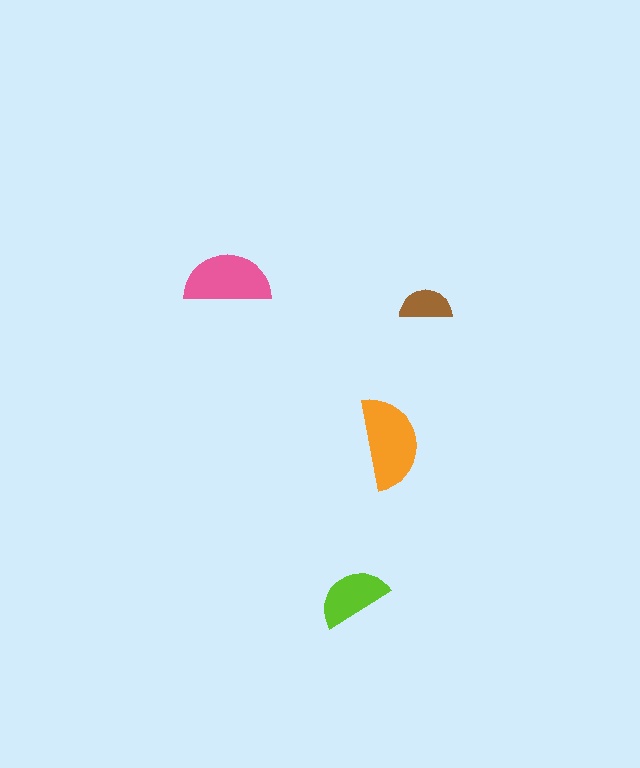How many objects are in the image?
There are 4 objects in the image.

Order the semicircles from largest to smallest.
the orange one, the pink one, the lime one, the brown one.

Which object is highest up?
The pink semicircle is topmost.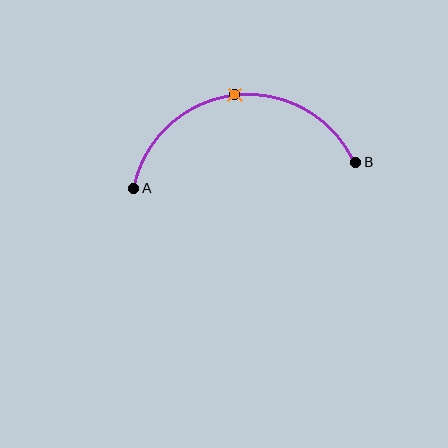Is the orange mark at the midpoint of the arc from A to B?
Yes. The orange mark lies on the arc at equal arc-length from both A and B — it is the arc midpoint.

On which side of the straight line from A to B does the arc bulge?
The arc bulges above the straight line connecting A and B.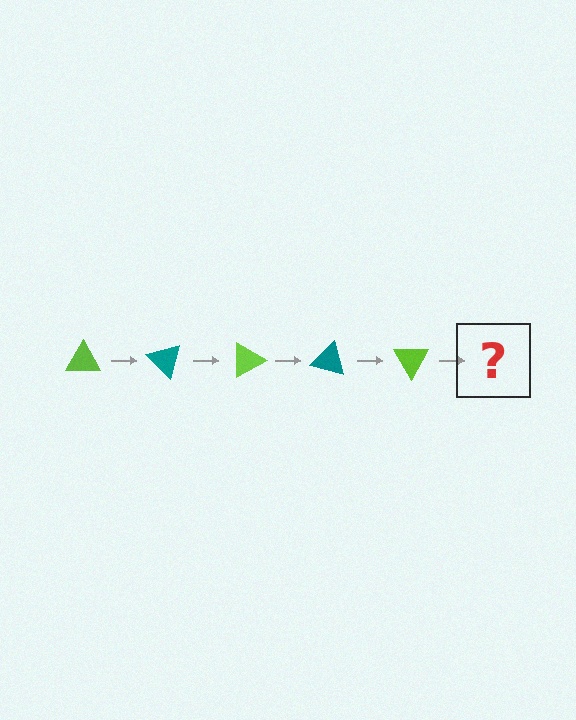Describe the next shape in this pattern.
It should be a teal triangle, rotated 225 degrees from the start.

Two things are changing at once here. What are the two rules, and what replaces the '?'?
The two rules are that it rotates 45 degrees each step and the color cycles through lime and teal. The '?' should be a teal triangle, rotated 225 degrees from the start.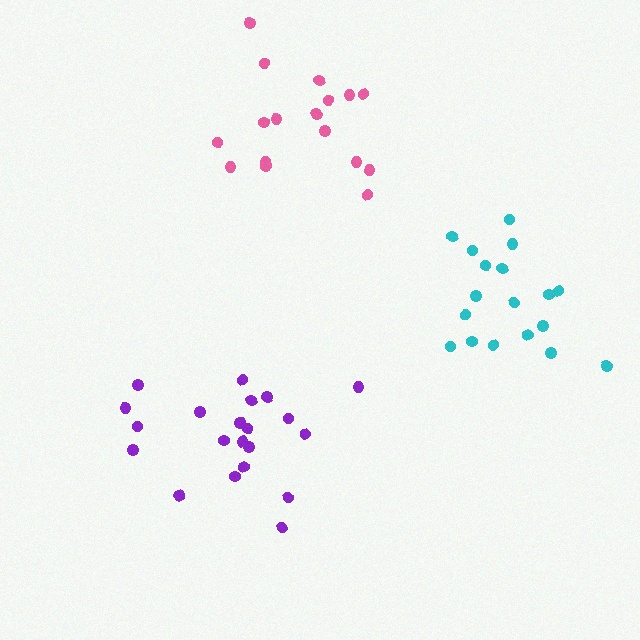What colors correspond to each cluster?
The clusters are colored: purple, cyan, pink.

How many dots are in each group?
Group 1: 21 dots, Group 2: 18 dots, Group 3: 17 dots (56 total).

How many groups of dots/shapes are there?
There are 3 groups.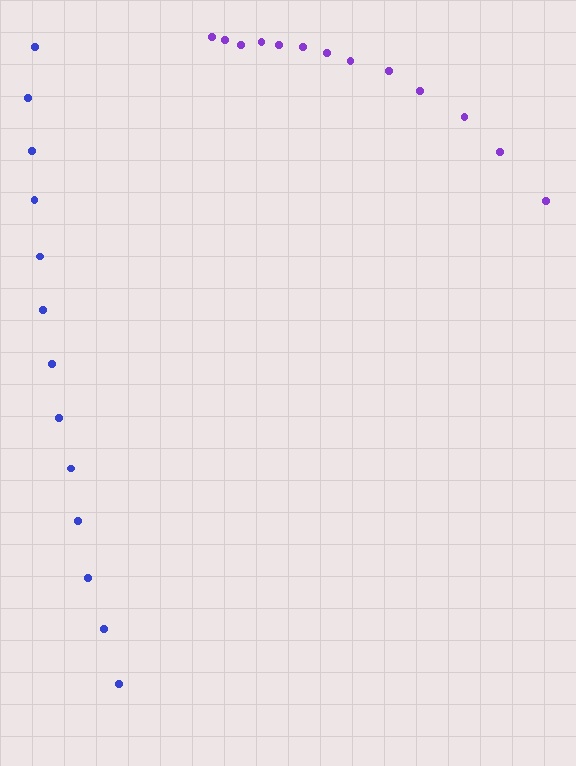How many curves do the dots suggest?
There are 2 distinct paths.